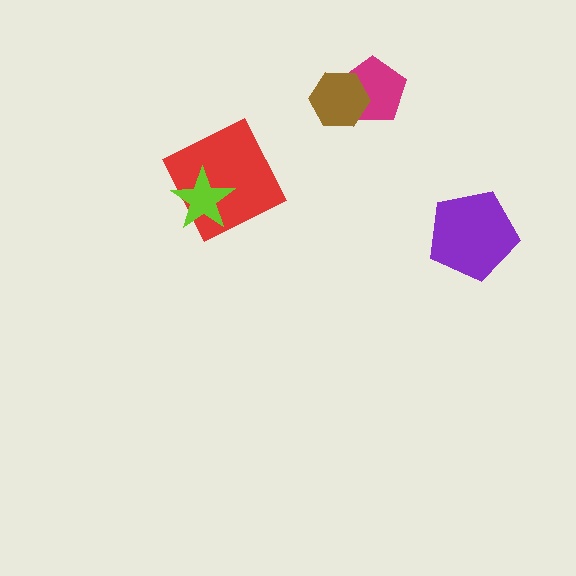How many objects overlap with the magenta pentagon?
1 object overlaps with the magenta pentagon.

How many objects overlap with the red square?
1 object overlaps with the red square.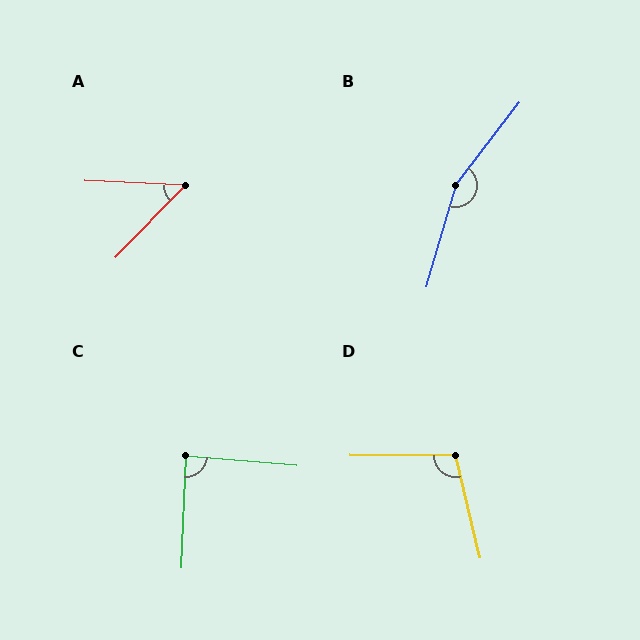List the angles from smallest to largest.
A (48°), C (88°), D (104°), B (158°).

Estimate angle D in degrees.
Approximately 104 degrees.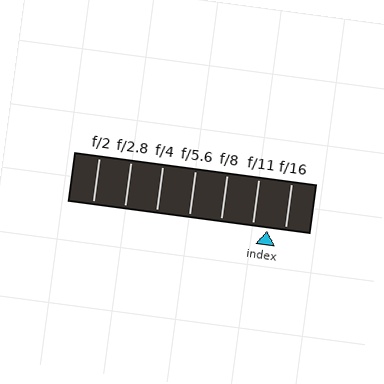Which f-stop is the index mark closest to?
The index mark is closest to f/11.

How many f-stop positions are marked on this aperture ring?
There are 7 f-stop positions marked.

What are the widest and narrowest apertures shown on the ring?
The widest aperture shown is f/2 and the narrowest is f/16.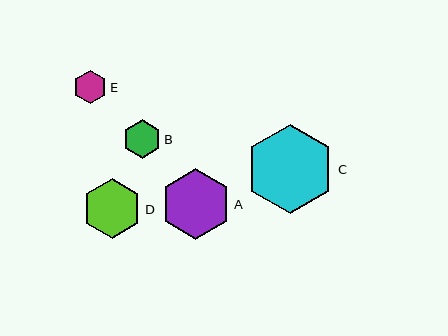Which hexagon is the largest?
Hexagon C is the largest with a size of approximately 89 pixels.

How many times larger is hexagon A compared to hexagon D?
Hexagon A is approximately 1.2 times the size of hexagon D.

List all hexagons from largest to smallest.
From largest to smallest: C, A, D, B, E.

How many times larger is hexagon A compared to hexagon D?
Hexagon A is approximately 1.2 times the size of hexagon D.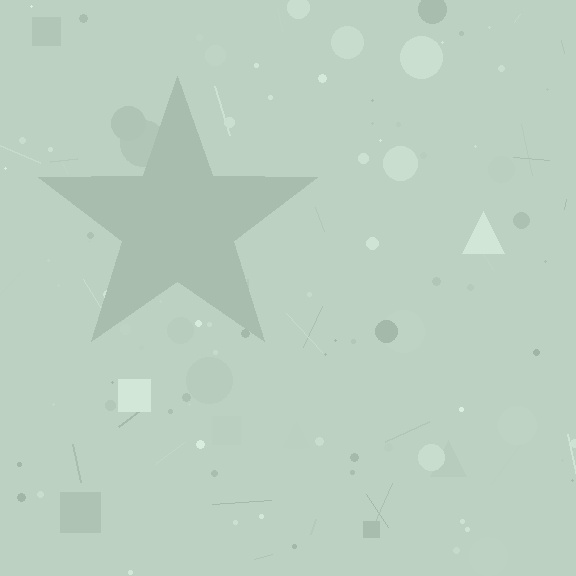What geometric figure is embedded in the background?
A star is embedded in the background.